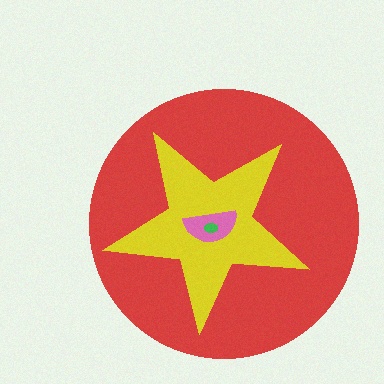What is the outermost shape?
The red circle.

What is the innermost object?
The green ellipse.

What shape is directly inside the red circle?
The yellow star.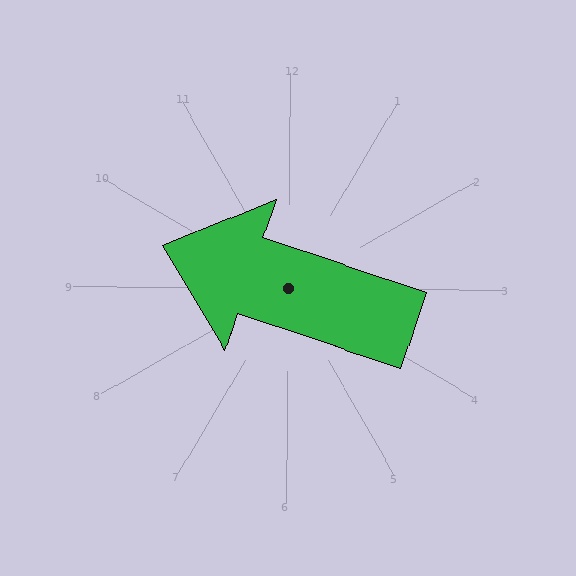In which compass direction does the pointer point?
West.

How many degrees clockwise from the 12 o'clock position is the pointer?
Approximately 288 degrees.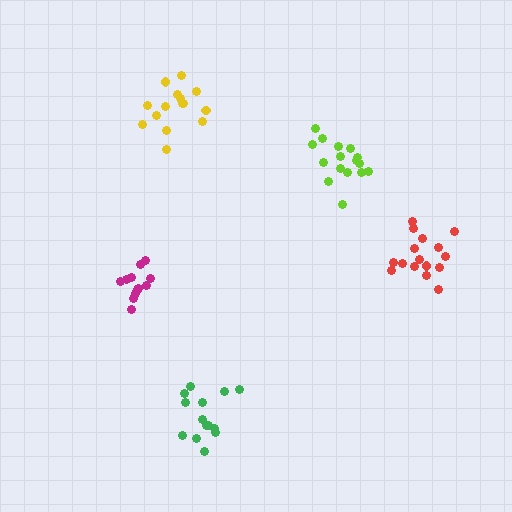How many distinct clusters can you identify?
There are 5 distinct clusters.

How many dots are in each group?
Group 1: 16 dots, Group 2: 14 dots, Group 3: 15 dots, Group 4: 12 dots, Group 5: 16 dots (73 total).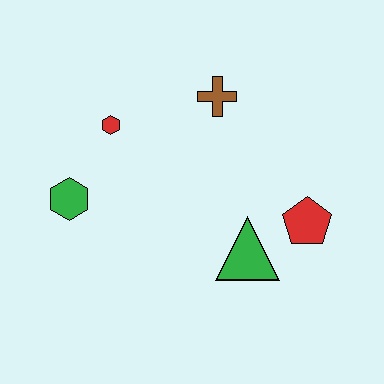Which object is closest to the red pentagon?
The green triangle is closest to the red pentagon.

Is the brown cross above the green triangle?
Yes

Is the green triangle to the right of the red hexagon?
Yes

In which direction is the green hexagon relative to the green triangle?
The green hexagon is to the left of the green triangle.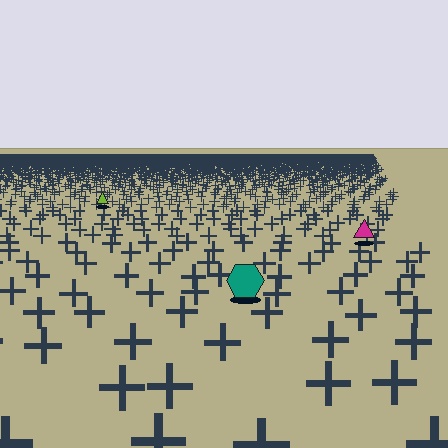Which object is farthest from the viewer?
The lime triangle is farthest from the viewer. It appears smaller and the ground texture around it is denser.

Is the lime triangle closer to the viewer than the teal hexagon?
No. The teal hexagon is closer — you can tell from the texture gradient: the ground texture is coarser near it.